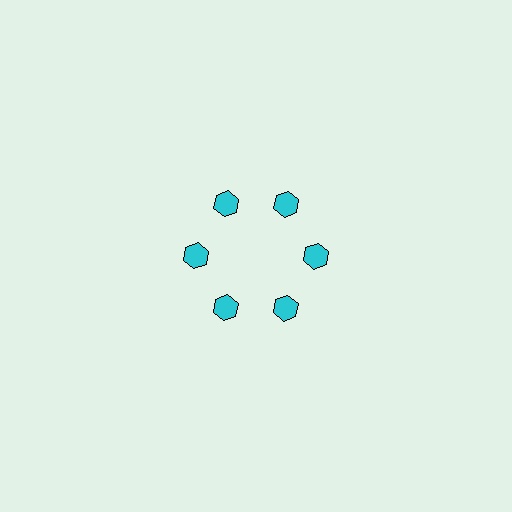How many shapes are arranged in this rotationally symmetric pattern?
There are 6 shapes, arranged in 6 groups of 1.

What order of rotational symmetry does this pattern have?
This pattern has 6-fold rotational symmetry.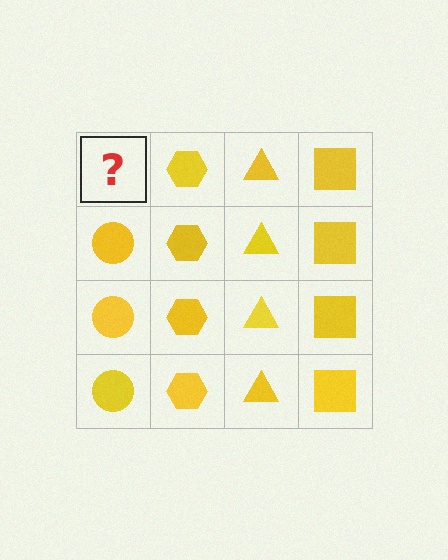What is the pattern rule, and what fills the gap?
The rule is that each column has a consistent shape. The gap should be filled with a yellow circle.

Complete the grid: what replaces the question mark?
The question mark should be replaced with a yellow circle.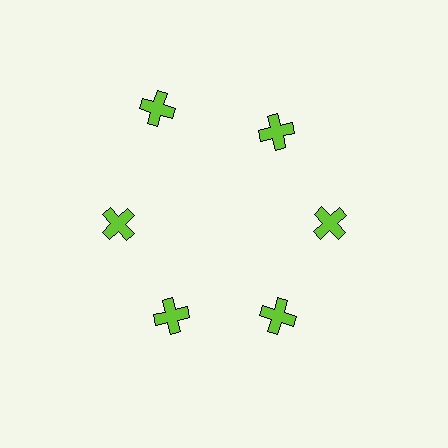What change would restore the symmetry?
The symmetry would be restored by moving it inward, back onto the ring so that all 6 crosses sit at equal angles and equal distance from the center.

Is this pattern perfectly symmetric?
No. The 6 lime crosses are arranged in a ring, but one element near the 11 o'clock position is pushed outward from the center, breaking the 6-fold rotational symmetry.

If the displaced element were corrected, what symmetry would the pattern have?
It would have 6-fold rotational symmetry — the pattern would map onto itself every 60 degrees.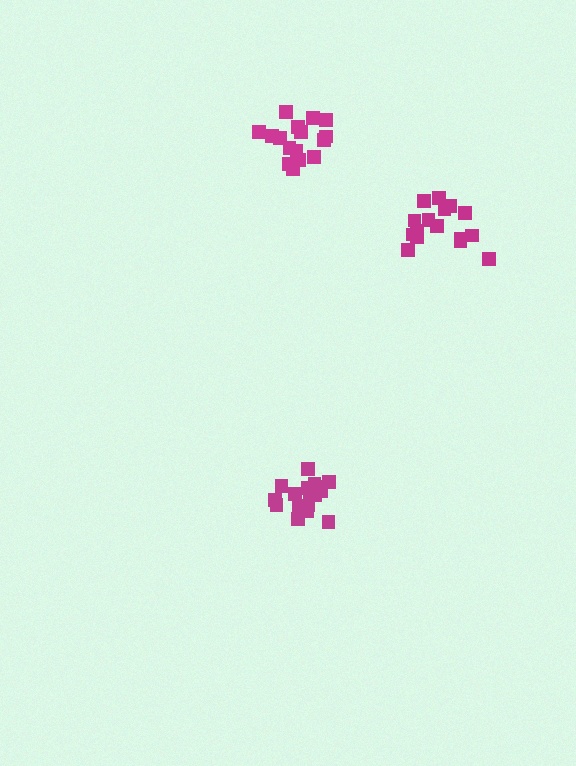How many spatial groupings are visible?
There are 3 spatial groupings.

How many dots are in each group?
Group 1: 19 dots, Group 2: 16 dots, Group 3: 16 dots (51 total).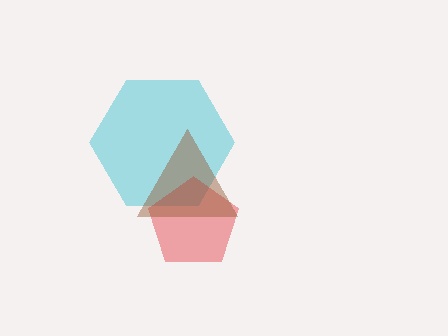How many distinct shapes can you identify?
There are 3 distinct shapes: a cyan hexagon, a red pentagon, a brown triangle.